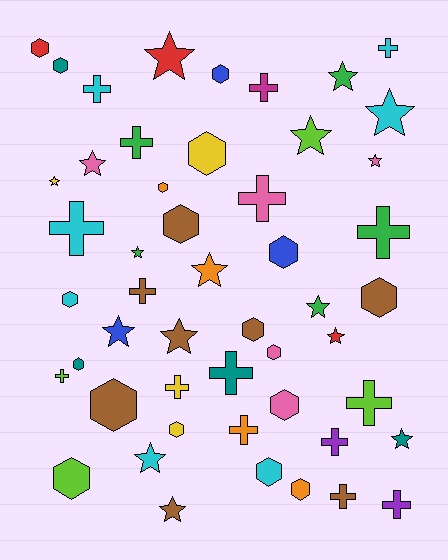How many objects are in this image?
There are 50 objects.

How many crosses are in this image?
There are 16 crosses.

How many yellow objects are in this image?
There are 4 yellow objects.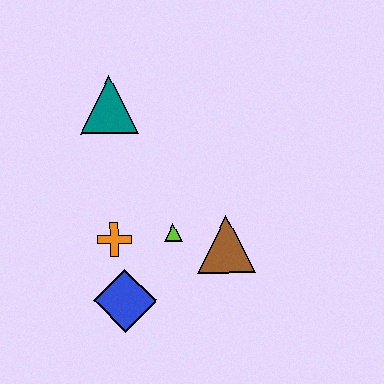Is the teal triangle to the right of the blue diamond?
No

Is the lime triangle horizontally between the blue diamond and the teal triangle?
No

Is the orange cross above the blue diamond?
Yes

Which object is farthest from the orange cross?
The teal triangle is farthest from the orange cross.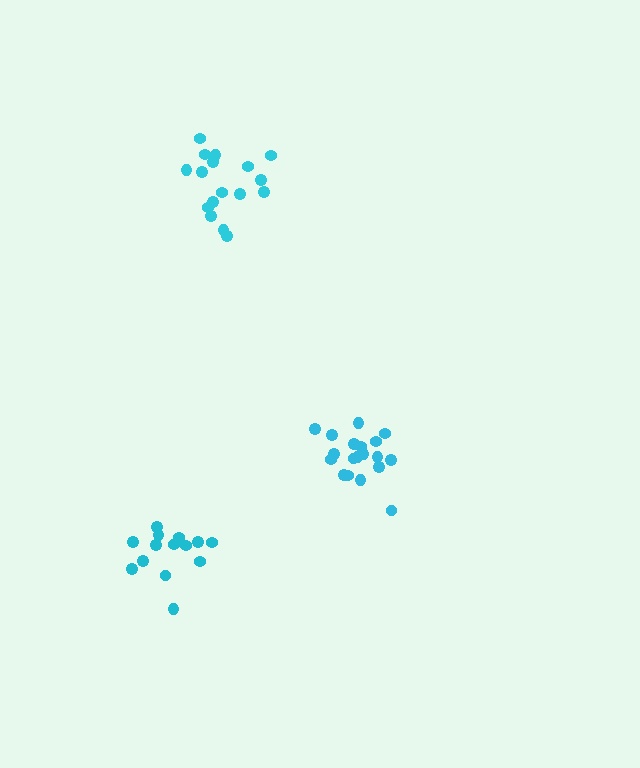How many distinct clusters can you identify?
There are 3 distinct clusters.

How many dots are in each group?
Group 1: 19 dots, Group 2: 18 dots, Group 3: 15 dots (52 total).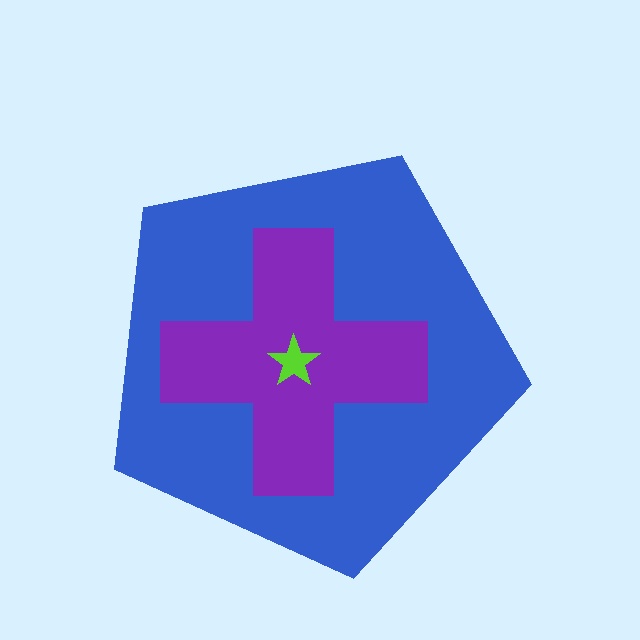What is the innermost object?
The lime star.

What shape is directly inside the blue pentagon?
The purple cross.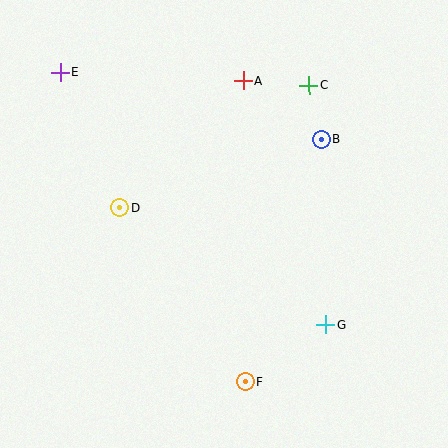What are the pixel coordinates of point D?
Point D is at (120, 208).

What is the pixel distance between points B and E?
The distance between B and E is 269 pixels.